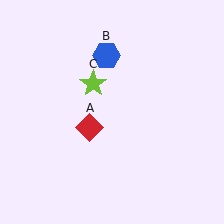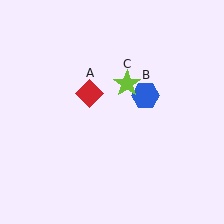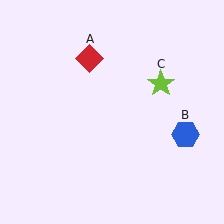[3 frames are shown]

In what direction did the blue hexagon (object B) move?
The blue hexagon (object B) moved down and to the right.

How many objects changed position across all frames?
3 objects changed position: red diamond (object A), blue hexagon (object B), lime star (object C).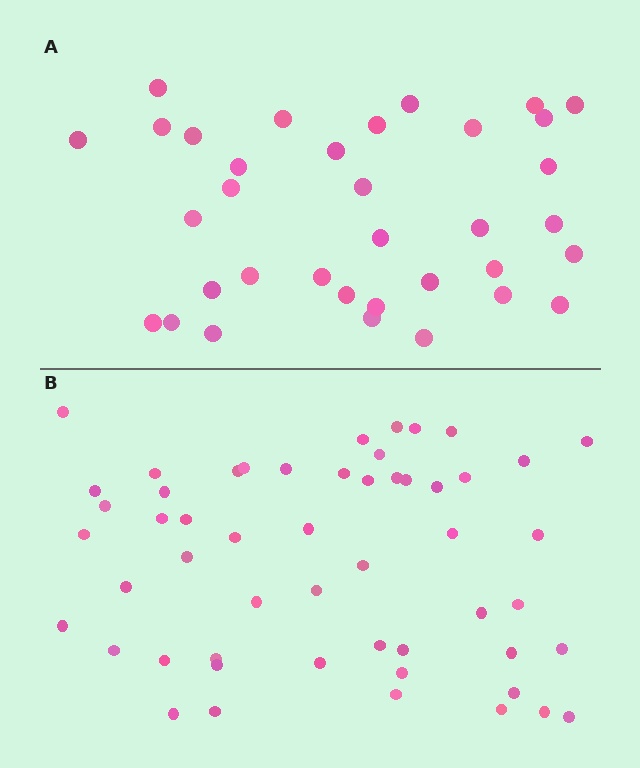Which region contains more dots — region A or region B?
Region B (the bottom region) has more dots.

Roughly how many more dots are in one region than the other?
Region B has approximately 20 more dots than region A.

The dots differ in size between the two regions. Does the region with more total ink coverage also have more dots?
No. Region A has more total ink coverage because its dots are larger, but region B actually contains more individual dots. Total area can be misleading — the number of items is what matters here.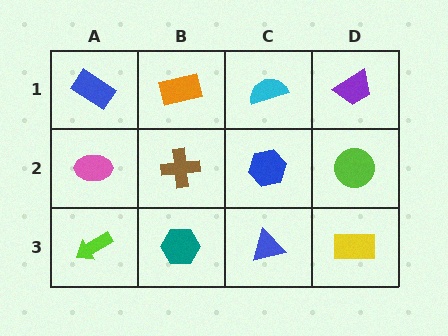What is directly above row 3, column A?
A pink ellipse.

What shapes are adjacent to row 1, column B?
A brown cross (row 2, column B), a blue rectangle (row 1, column A), a cyan semicircle (row 1, column C).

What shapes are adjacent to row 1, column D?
A lime circle (row 2, column D), a cyan semicircle (row 1, column C).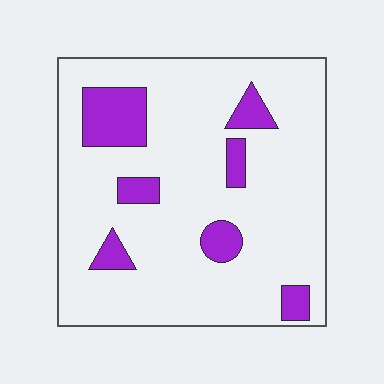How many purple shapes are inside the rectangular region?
7.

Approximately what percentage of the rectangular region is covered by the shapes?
Approximately 15%.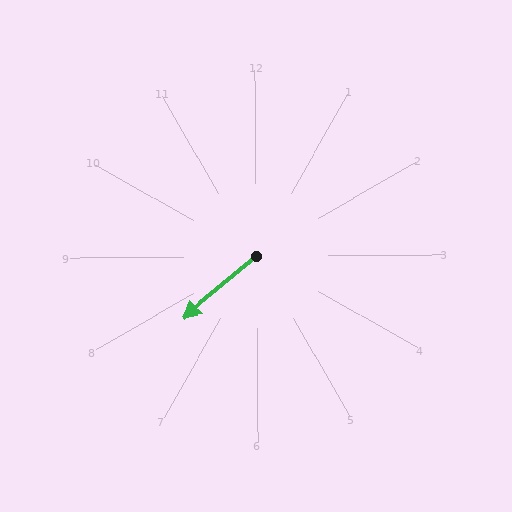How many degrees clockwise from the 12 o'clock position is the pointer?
Approximately 230 degrees.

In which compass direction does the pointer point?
Southwest.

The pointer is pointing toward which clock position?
Roughly 8 o'clock.